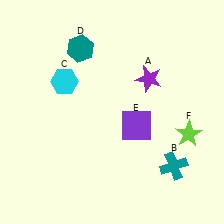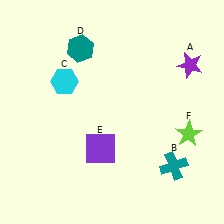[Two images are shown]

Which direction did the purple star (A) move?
The purple star (A) moved right.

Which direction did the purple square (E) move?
The purple square (E) moved left.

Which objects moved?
The objects that moved are: the purple star (A), the purple square (E).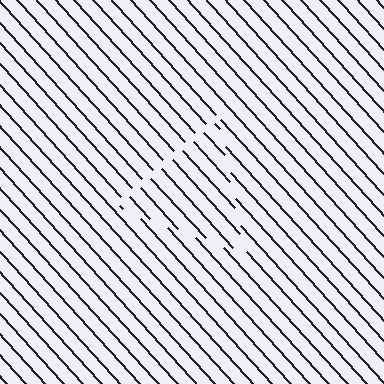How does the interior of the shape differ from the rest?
The interior of the shape contains the same grating, shifted by half a period — the contour is defined by the phase discontinuity where line-ends from the inner and outer gratings abut.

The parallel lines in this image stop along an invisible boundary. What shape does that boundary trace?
An illusory triangle. The interior of the shape contains the same grating, shifted by half a period — the contour is defined by the phase discontinuity where line-ends from the inner and outer gratings abut.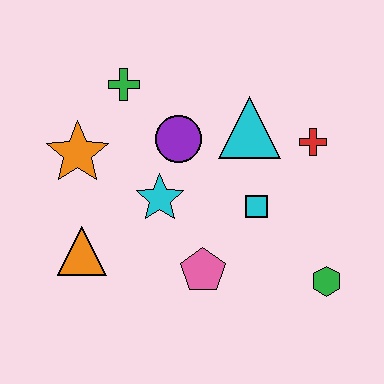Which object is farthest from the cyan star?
The green hexagon is farthest from the cyan star.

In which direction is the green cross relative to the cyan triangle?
The green cross is to the left of the cyan triangle.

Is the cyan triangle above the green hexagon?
Yes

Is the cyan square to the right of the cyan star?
Yes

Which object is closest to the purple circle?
The cyan star is closest to the purple circle.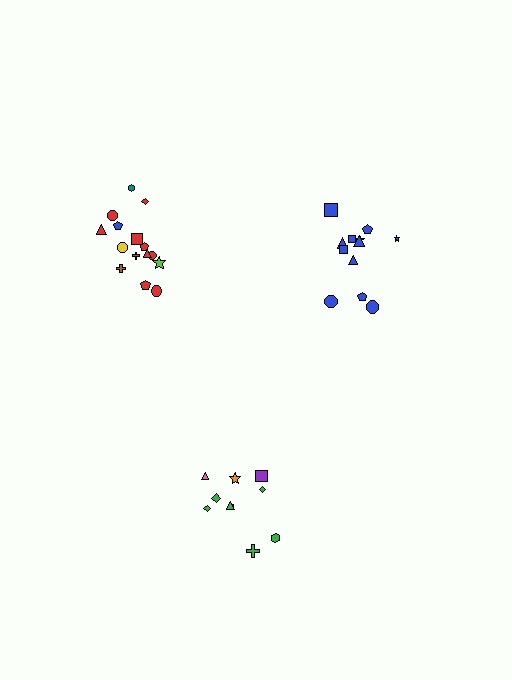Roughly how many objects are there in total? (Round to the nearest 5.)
Roughly 35 objects in total.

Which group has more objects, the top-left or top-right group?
The top-left group.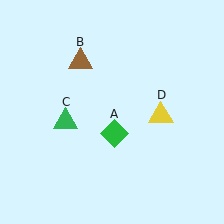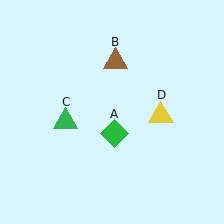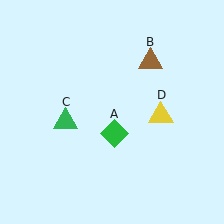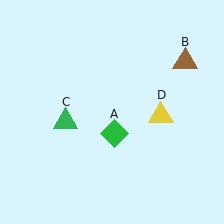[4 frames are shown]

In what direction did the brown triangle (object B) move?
The brown triangle (object B) moved right.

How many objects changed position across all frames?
1 object changed position: brown triangle (object B).